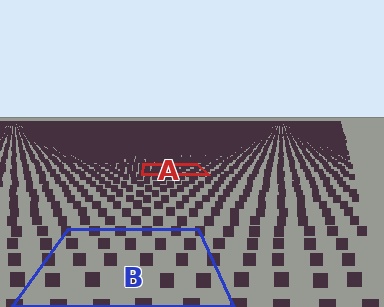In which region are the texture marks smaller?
The texture marks are smaller in region A, because it is farther away.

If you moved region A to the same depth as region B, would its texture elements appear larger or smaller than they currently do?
They would appear larger. At a closer depth, the same texture elements are projected at a bigger on-screen size.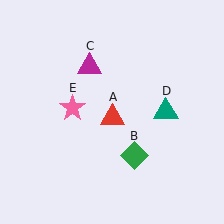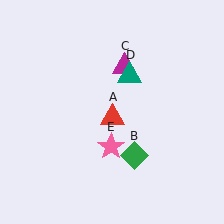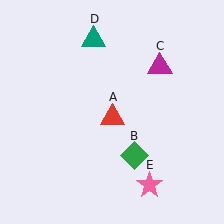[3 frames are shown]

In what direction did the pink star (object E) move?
The pink star (object E) moved down and to the right.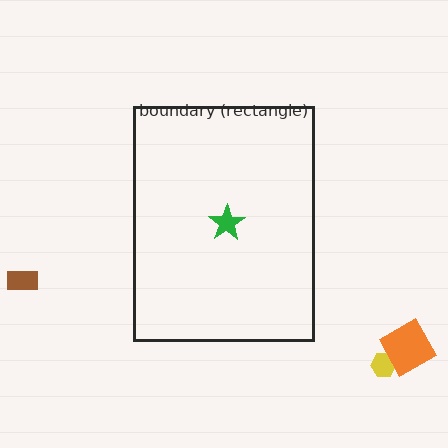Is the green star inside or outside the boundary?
Inside.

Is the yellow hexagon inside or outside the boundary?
Outside.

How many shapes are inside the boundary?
1 inside, 3 outside.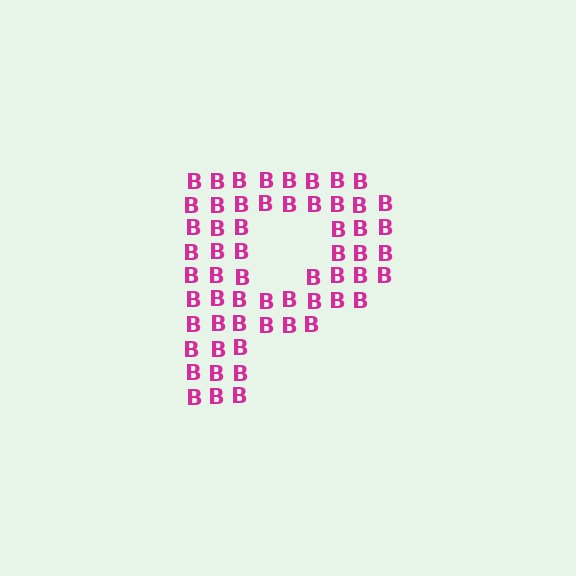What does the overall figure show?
The overall figure shows the letter P.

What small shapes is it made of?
It is made of small letter B's.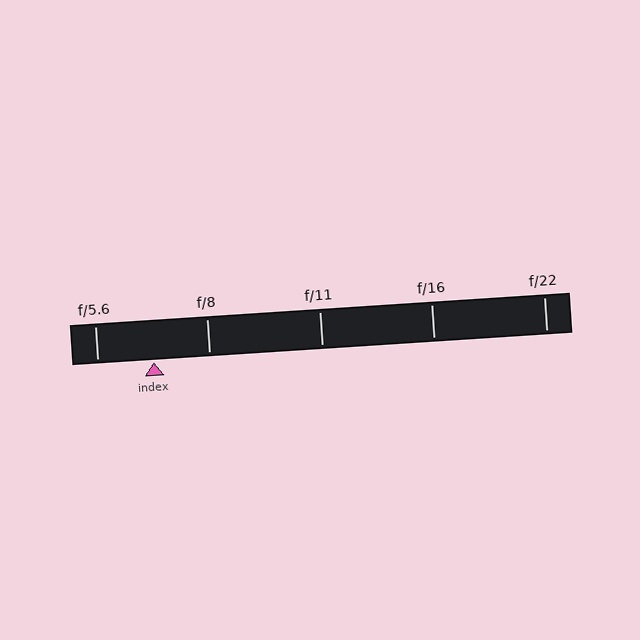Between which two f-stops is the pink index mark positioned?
The index mark is between f/5.6 and f/8.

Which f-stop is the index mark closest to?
The index mark is closest to f/8.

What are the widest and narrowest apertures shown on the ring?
The widest aperture shown is f/5.6 and the narrowest is f/22.